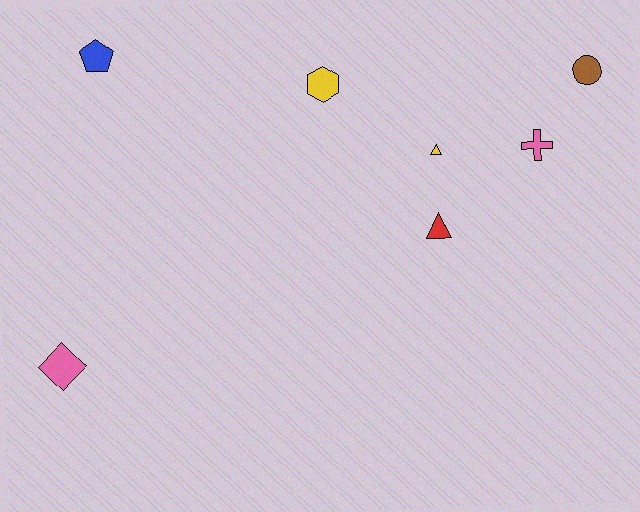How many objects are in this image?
There are 7 objects.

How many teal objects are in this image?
There are no teal objects.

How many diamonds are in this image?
There is 1 diamond.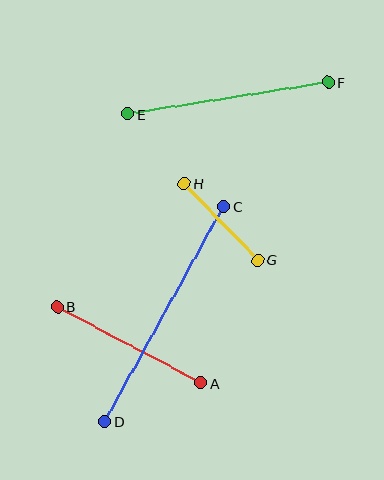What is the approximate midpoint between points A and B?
The midpoint is at approximately (129, 345) pixels.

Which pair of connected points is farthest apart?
Points C and D are farthest apart.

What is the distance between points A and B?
The distance is approximately 163 pixels.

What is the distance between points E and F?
The distance is approximately 203 pixels.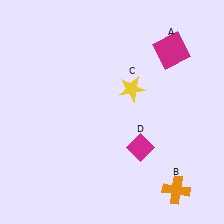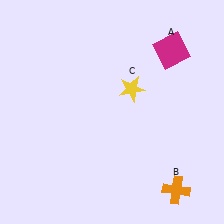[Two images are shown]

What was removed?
The magenta diamond (D) was removed in Image 2.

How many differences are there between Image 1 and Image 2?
There is 1 difference between the two images.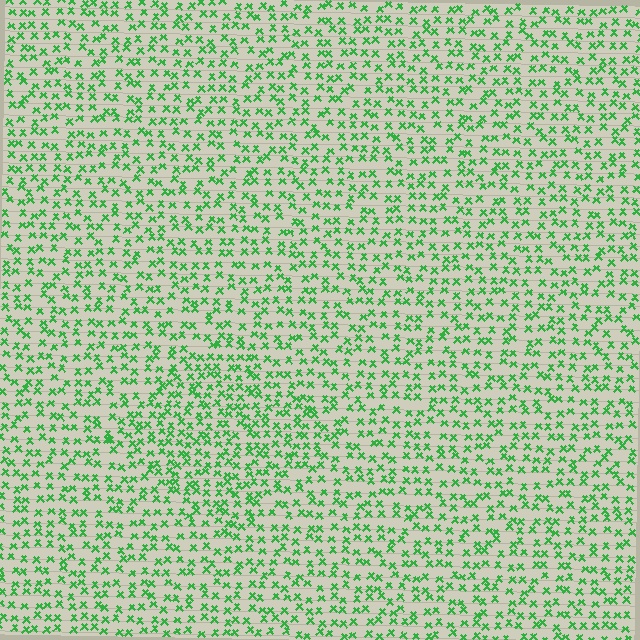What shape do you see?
I see a diamond.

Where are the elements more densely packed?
The elements are more densely packed inside the diamond boundary.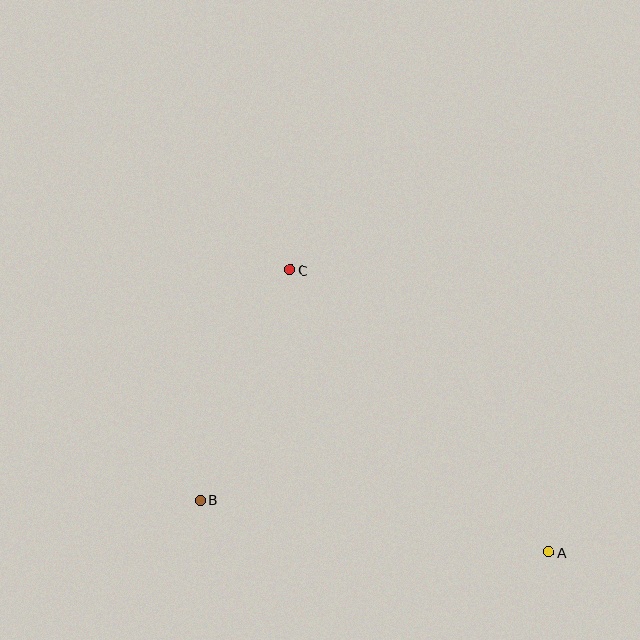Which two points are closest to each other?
Points B and C are closest to each other.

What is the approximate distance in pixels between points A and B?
The distance between A and B is approximately 352 pixels.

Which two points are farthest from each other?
Points A and C are farthest from each other.